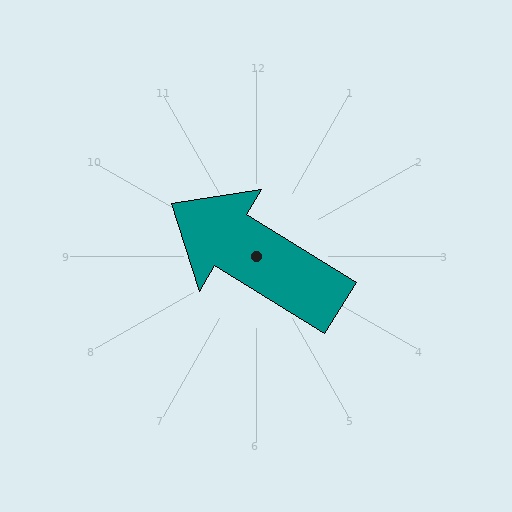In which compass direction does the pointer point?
Northwest.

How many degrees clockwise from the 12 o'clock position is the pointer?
Approximately 302 degrees.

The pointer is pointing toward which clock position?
Roughly 10 o'clock.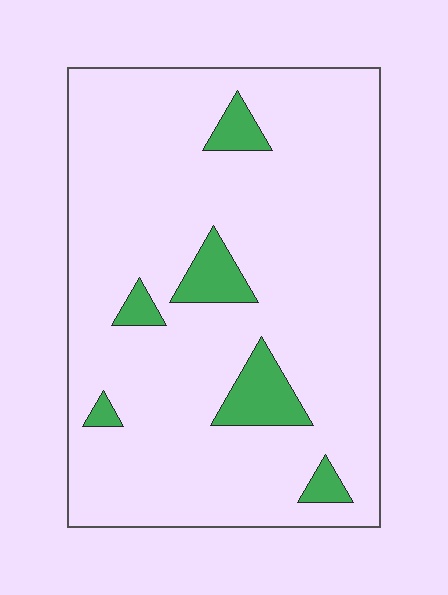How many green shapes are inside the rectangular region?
6.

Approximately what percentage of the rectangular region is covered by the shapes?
Approximately 10%.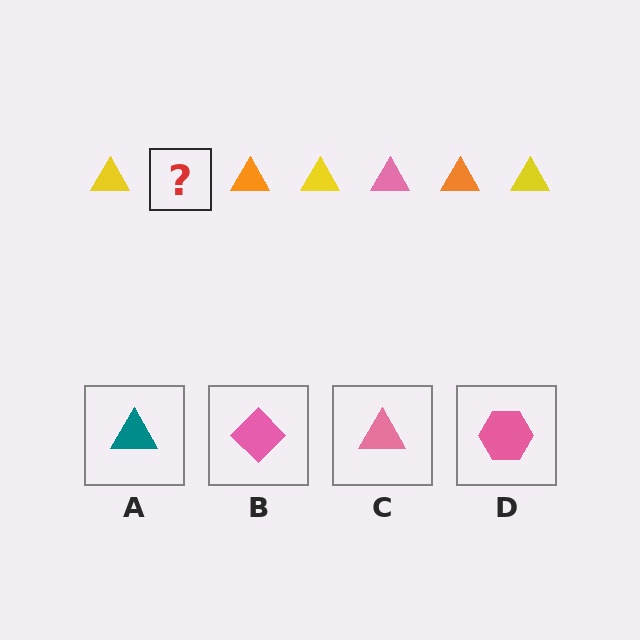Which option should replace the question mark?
Option C.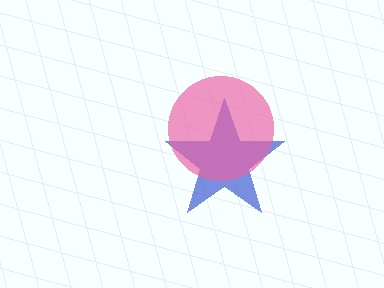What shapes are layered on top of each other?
The layered shapes are: a blue star, a pink circle.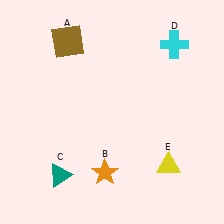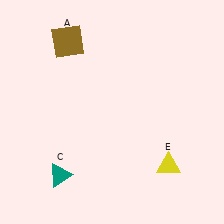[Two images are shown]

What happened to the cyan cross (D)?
The cyan cross (D) was removed in Image 2. It was in the top-right area of Image 1.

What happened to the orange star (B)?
The orange star (B) was removed in Image 2. It was in the bottom-left area of Image 1.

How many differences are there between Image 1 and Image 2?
There are 2 differences between the two images.